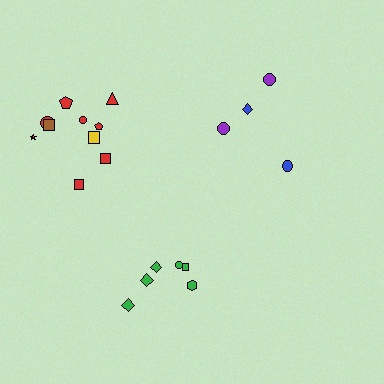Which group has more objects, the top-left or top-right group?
The top-left group.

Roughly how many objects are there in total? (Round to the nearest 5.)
Roughly 20 objects in total.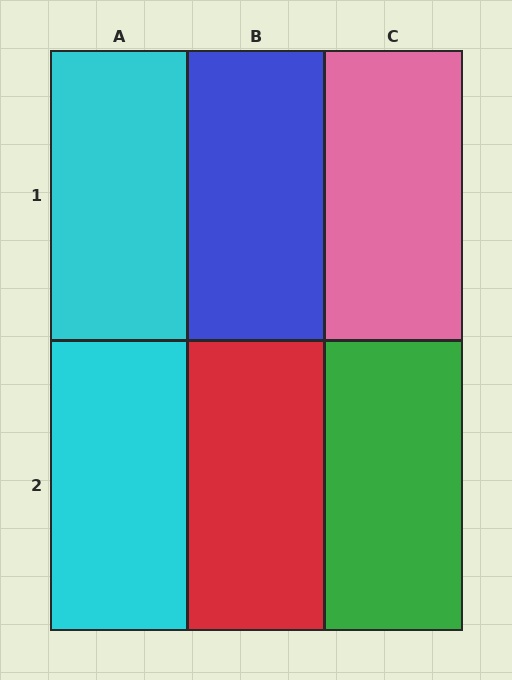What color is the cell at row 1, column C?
Pink.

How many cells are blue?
1 cell is blue.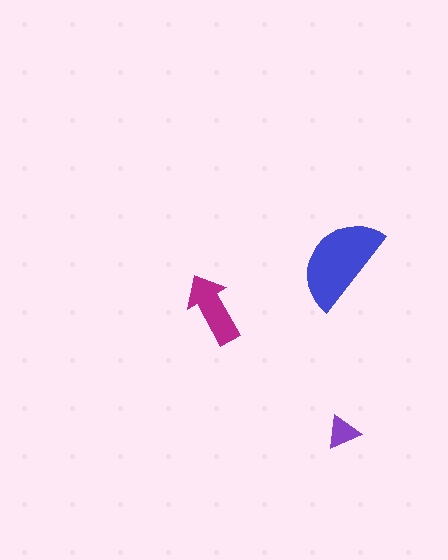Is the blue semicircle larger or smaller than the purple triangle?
Larger.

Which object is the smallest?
The purple triangle.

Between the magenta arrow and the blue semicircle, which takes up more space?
The blue semicircle.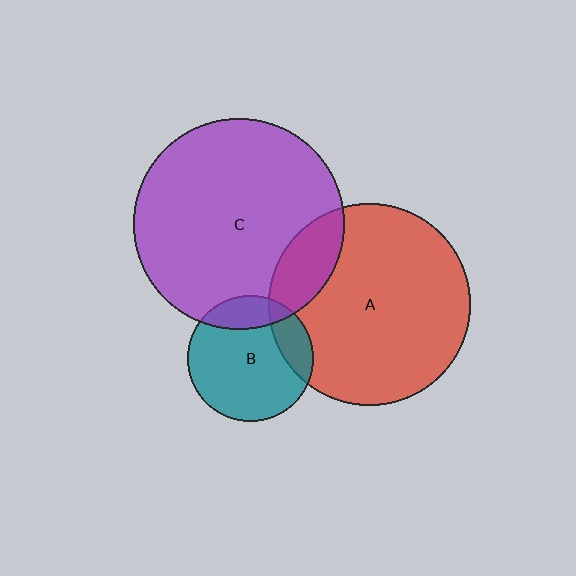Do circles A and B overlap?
Yes.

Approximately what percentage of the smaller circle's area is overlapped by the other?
Approximately 15%.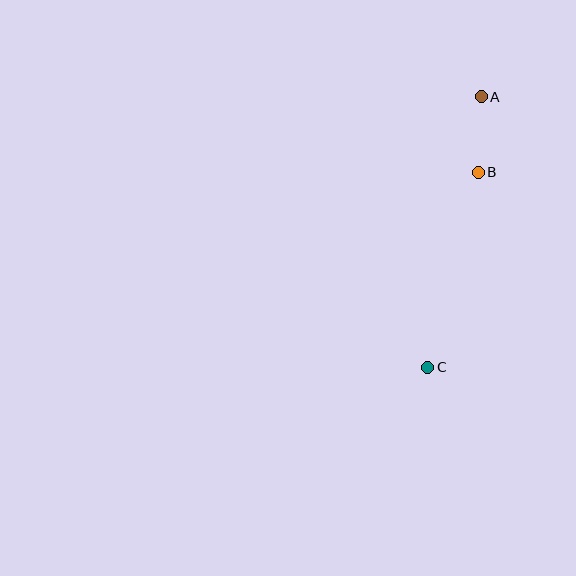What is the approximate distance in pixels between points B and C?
The distance between B and C is approximately 201 pixels.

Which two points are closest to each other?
Points A and B are closest to each other.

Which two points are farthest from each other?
Points A and C are farthest from each other.